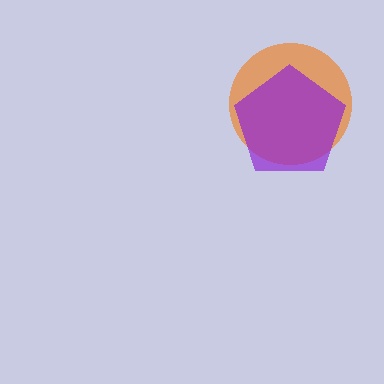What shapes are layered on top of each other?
The layered shapes are: an orange circle, a purple pentagon.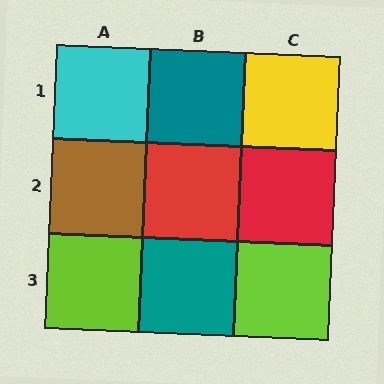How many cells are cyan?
1 cell is cyan.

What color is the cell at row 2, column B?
Red.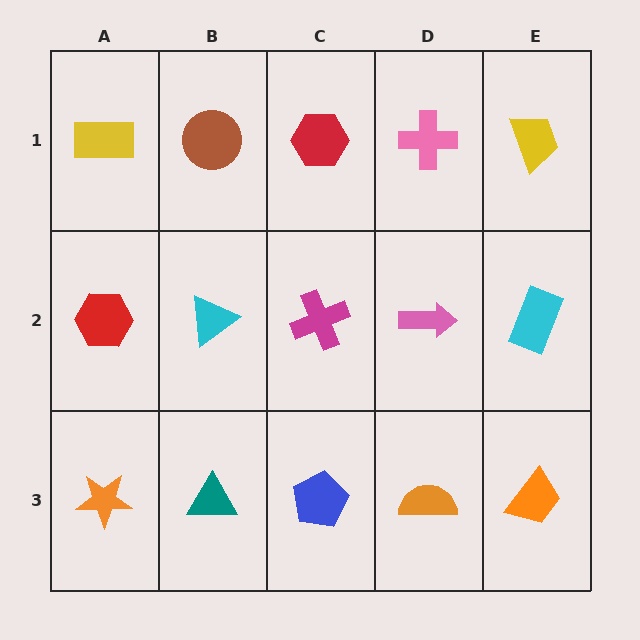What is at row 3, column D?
An orange semicircle.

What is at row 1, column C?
A red hexagon.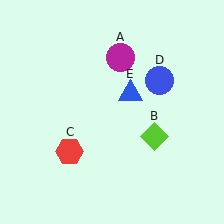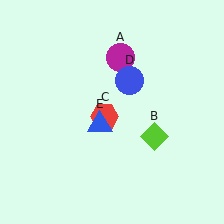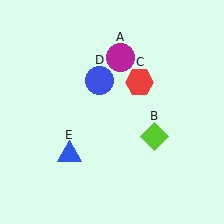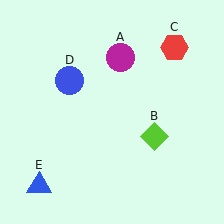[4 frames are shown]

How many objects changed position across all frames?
3 objects changed position: red hexagon (object C), blue circle (object D), blue triangle (object E).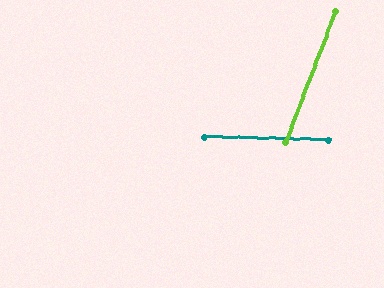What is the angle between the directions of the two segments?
Approximately 70 degrees.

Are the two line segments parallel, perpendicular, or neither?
Neither parallel nor perpendicular — they differ by about 70°.